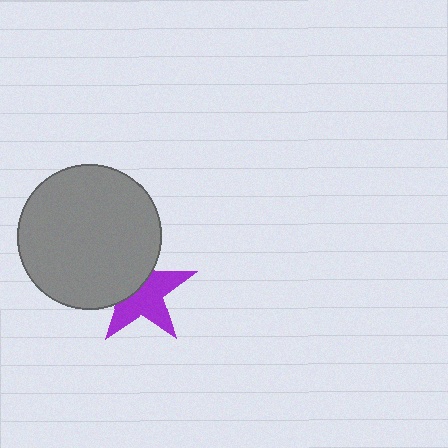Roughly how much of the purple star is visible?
About half of it is visible (roughly 59%).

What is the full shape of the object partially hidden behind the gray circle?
The partially hidden object is a purple star.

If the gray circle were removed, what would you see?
You would see the complete purple star.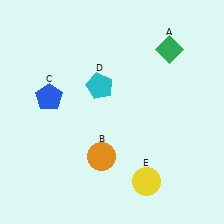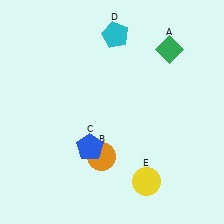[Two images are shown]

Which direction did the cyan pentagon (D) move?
The cyan pentagon (D) moved up.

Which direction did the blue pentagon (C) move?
The blue pentagon (C) moved down.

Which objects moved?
The objects that moved are: the blue pentagon (C), the cyan pentagon (D).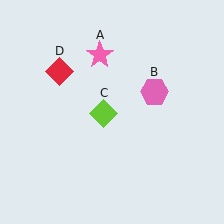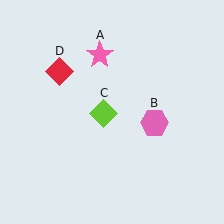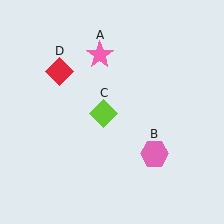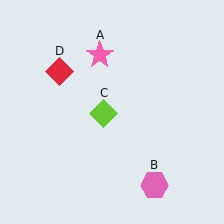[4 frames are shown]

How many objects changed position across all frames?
1 object changed position: pink hexagon (object B).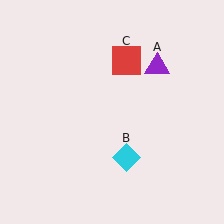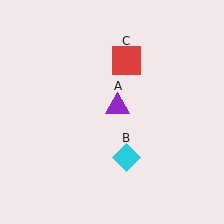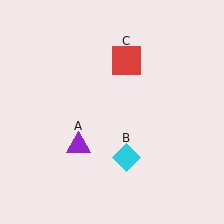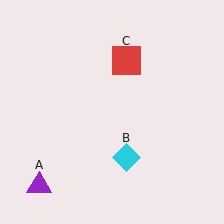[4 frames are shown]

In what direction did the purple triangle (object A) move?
The purple triangle (object A) moved down and to the left.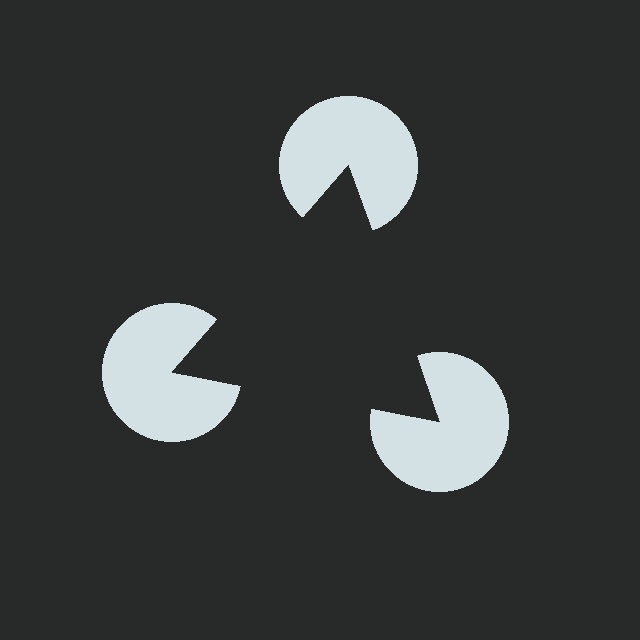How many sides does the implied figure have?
3 sides.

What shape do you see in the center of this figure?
An illusory triangle — its edges are inferred from the aligned wedge cuts in the pac-man discs, not physically drawn.